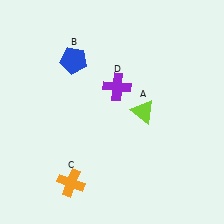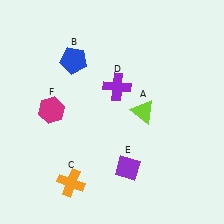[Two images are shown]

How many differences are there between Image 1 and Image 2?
There are 2 differences between the two images.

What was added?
A purple diamond (E), a magenta hexagon (F) were added in Image 2.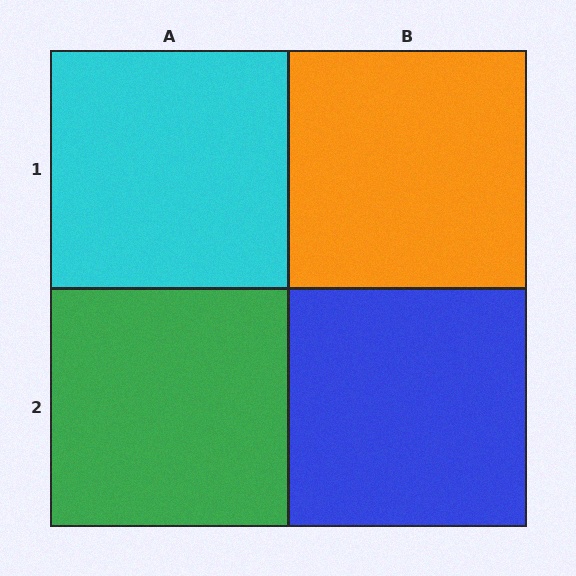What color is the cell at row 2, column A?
Green.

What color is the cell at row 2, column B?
Blue.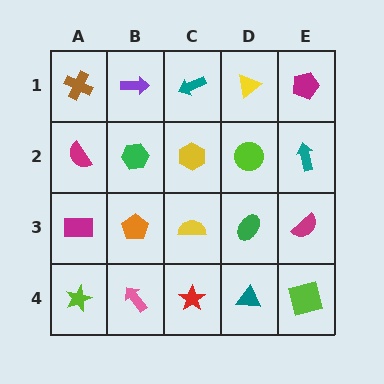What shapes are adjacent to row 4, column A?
A magenta rectangle (row 3, column A), a pink arrow (row 4, column B).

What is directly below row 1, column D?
A lime circle.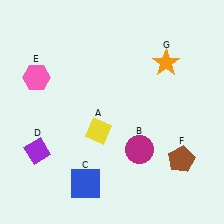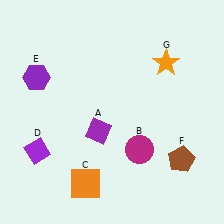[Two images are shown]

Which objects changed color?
A changed from yellow to purple. C changed from blue to orange. E changed from pink to purple.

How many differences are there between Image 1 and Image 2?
There are 3 differences between the two images.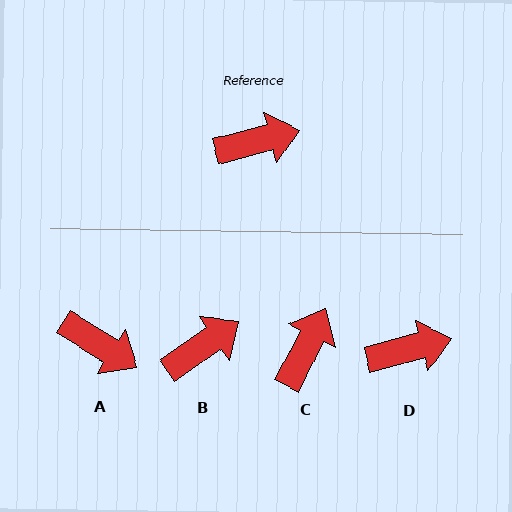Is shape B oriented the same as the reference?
No, it is off by about 20 degrees.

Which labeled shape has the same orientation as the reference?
D.